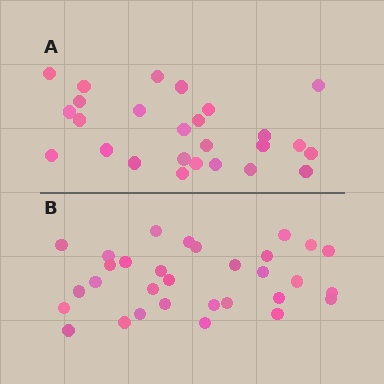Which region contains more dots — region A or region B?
Region B (the bottom region) has more dots.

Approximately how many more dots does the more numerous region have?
Region B has about 5 more dots than region A.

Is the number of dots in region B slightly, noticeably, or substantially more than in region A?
Region B has only slightly more — the two regions are fairly close. The ratio is roughly 1.2 to 1.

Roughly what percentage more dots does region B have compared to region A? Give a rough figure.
About 20% more.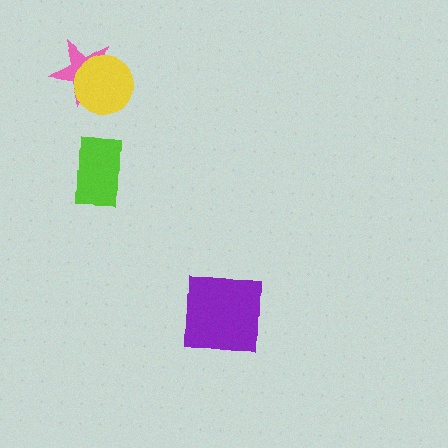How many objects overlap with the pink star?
1 object overlaps with the pink star.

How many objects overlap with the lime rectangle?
0 objects overlap with the lime rectangle.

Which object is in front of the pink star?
The yellow circle is in front of the pink star.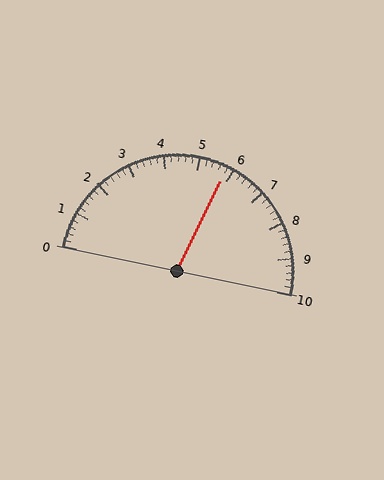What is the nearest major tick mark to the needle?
The nearest major tick mark is 6.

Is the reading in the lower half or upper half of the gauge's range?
The reading is in the upper half of the range (0 to 10).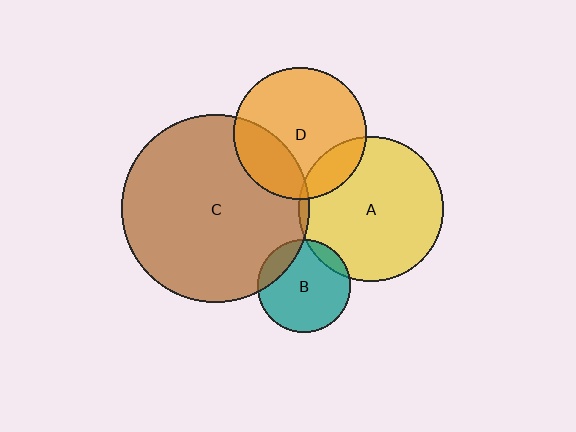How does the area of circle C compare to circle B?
Approximately 4.1 times.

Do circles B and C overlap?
Yes.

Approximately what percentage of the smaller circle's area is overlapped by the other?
Approximately 15%.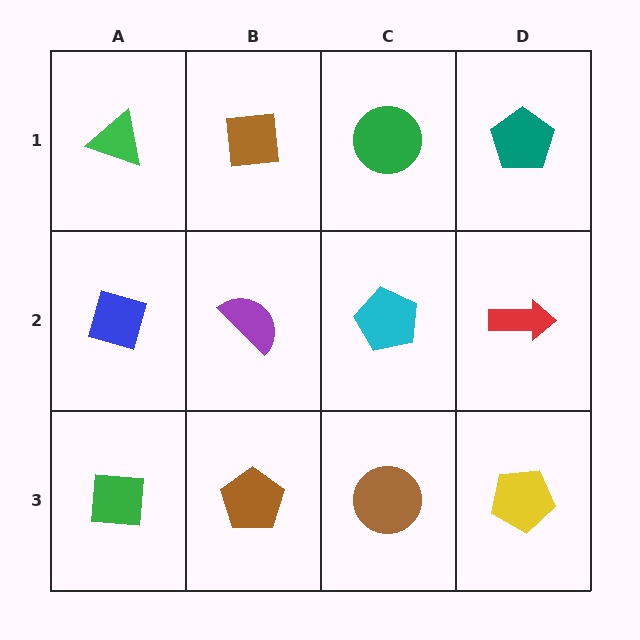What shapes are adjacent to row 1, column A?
A blue diamond (row 2, column A), a brown square (row 1, column B).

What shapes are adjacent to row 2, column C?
A green circle (row 1, column C), a brown circle (row 3, column C), a purple semicircle (row 2, column B), a red arrow (row 2, column D).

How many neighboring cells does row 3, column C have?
3.